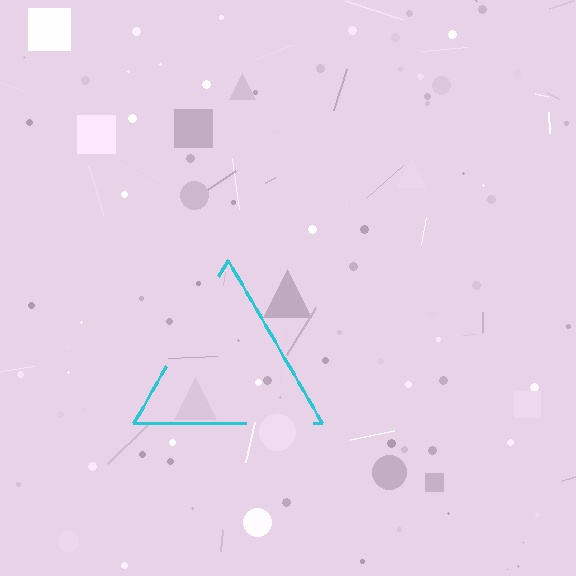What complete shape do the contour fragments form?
The contour fragments form a triangle.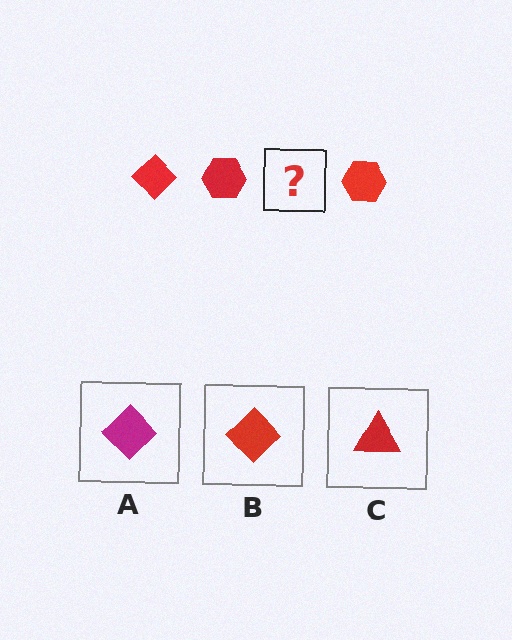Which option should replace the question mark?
Option B.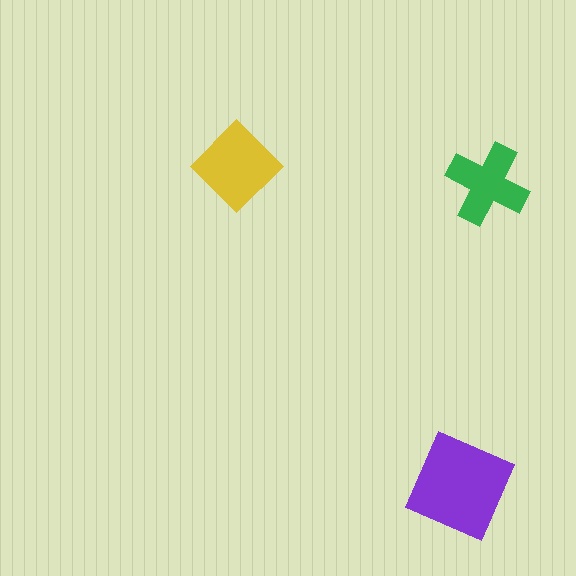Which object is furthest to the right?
The green cross is rightmost.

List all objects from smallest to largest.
The green cross, the yellow diamond, the purple square.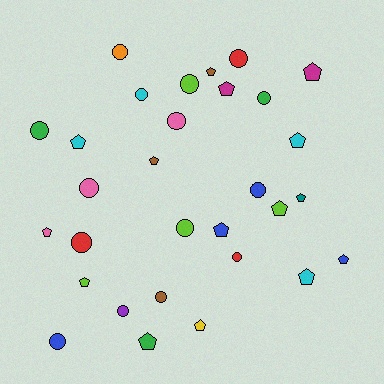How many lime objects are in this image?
There are 4 lime objects.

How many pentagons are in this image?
There are 15 pentagons.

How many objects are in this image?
There are 30 objects.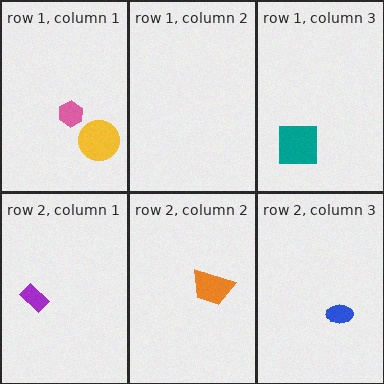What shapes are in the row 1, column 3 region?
The teal square.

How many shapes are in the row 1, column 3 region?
1.